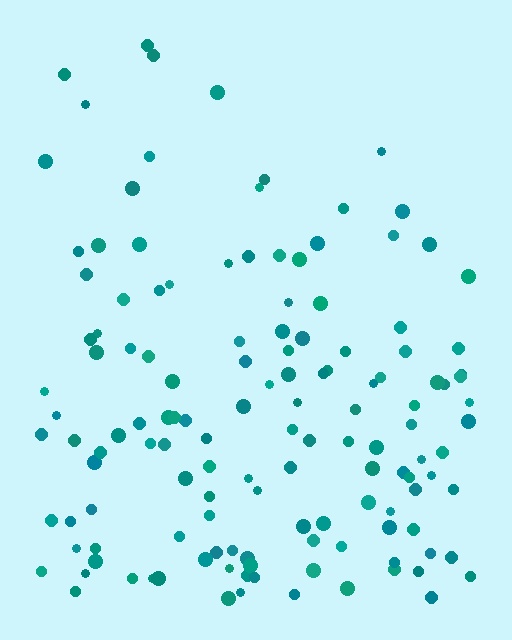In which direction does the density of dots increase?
From top to bottom, with the bottom side densest.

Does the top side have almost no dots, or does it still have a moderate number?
Still a moderate number, just noticeably fewer than the bottom.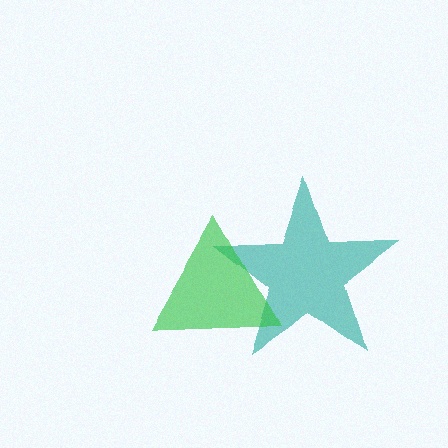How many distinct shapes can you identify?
There are 2 distinct shapes: a teal star, a green triangle.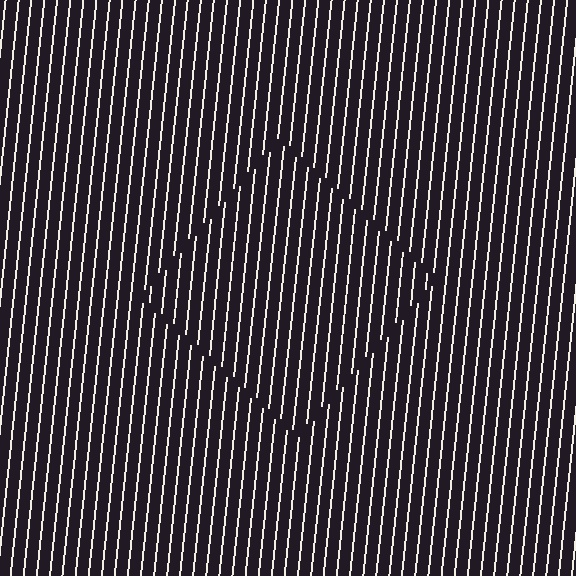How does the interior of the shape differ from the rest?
The interior of the shape contains the same grating, shifted by half a period — the contour is defined by the phase discontinuity where line-ends from the inner and outer gratings abut.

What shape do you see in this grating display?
An illusory square. The interior of the shape contains the same grating, shifted by half a period — the contour is defined by the phase discontinuity where line-ends from the inner and outer gratings abut.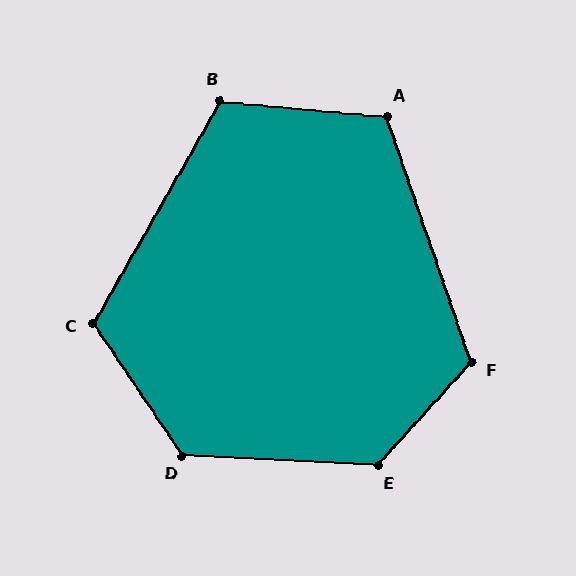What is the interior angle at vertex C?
Approximately 116 degrees (obtuse).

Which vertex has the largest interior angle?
E, at approximately 130 degrees.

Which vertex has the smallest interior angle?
A, at approximately 114 degrees.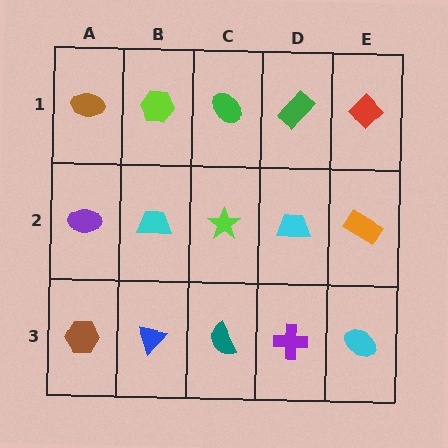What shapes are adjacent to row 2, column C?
A green ellipse (row 1, column C), a teal semicircle (row 3, column C), a cyan trapezoid (row 2, column B), a cyan trapezoid (row 2, column D).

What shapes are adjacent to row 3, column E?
An orange rectangle (row 2, column E), a purple cross (row 3, column D).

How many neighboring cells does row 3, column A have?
2.